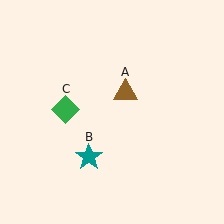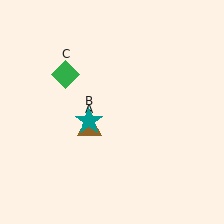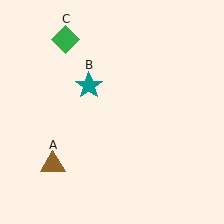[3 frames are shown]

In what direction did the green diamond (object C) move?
The green diamond (object C) moved up.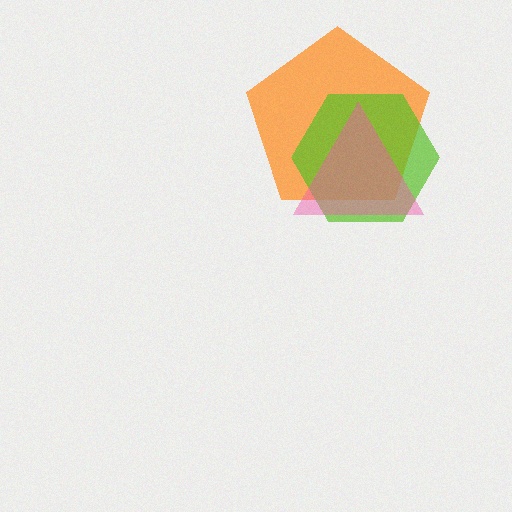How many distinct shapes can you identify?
There are 3 distinct shapes: an orange pentagon, a lime hexagon, a pink triangle.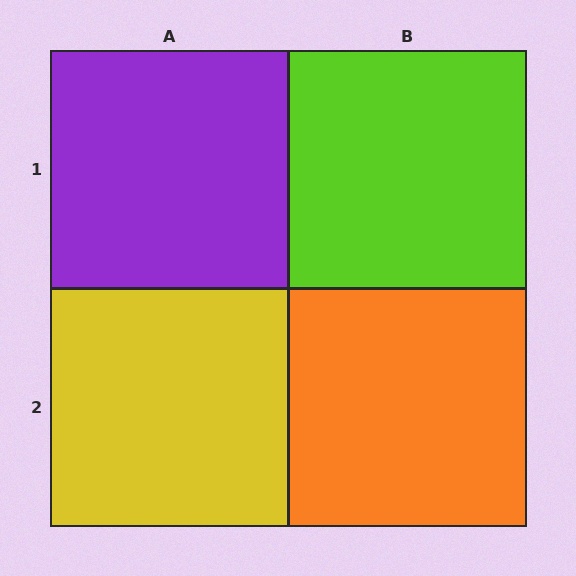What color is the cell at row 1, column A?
Purple.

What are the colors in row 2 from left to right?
Yellow, orange.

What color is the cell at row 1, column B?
Lime.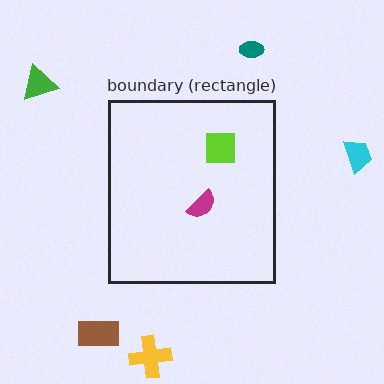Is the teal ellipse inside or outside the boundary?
Outside.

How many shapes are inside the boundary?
2 inside, 5 outside.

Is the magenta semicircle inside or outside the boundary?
Inside.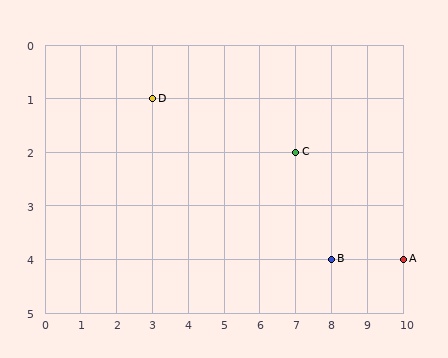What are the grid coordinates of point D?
Point D is at grid coordinates (3, 1).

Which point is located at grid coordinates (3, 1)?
Point D is at (3, 1).